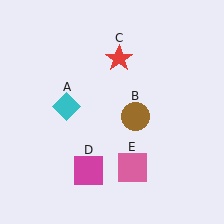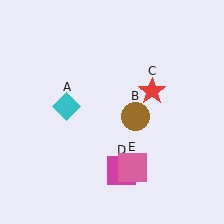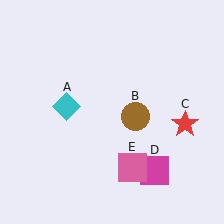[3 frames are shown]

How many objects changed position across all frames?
2 objects changed position: red star (object C), magenta square (object D).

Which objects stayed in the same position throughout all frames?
Cyan diamond (object A) and brown circle (object B) and pink square (object E) remained stationary.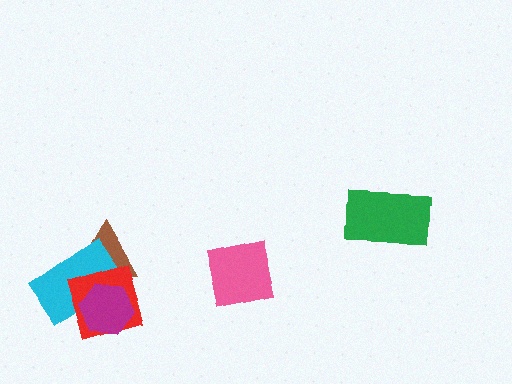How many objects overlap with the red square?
3 objects overlap with the red square.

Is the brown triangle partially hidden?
Yes, it is partially covered by another shape.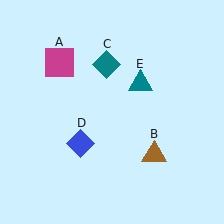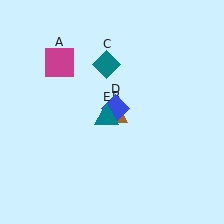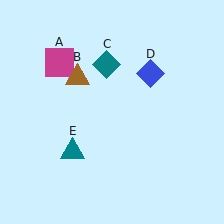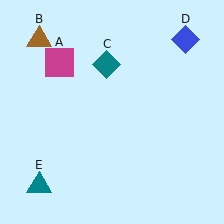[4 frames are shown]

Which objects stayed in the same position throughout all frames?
Magenta square (object A) and teal diamond (object C) remained stationary.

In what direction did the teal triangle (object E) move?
The teal triangle (object E) moved down and to the left.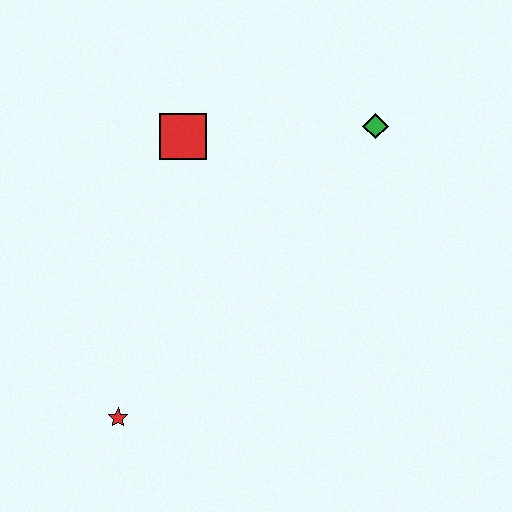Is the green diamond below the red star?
No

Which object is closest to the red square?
The green diamond is closest to the red square.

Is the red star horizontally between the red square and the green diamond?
No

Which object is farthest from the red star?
The green diamond is farthest from the red star.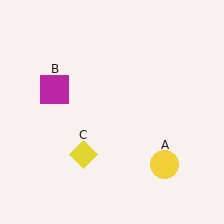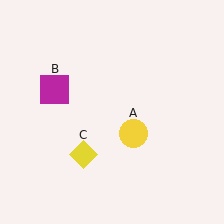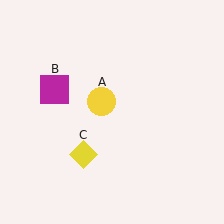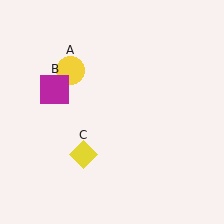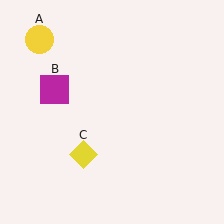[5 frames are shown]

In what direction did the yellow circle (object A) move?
The yellow circle (object A) moved up and to the left.